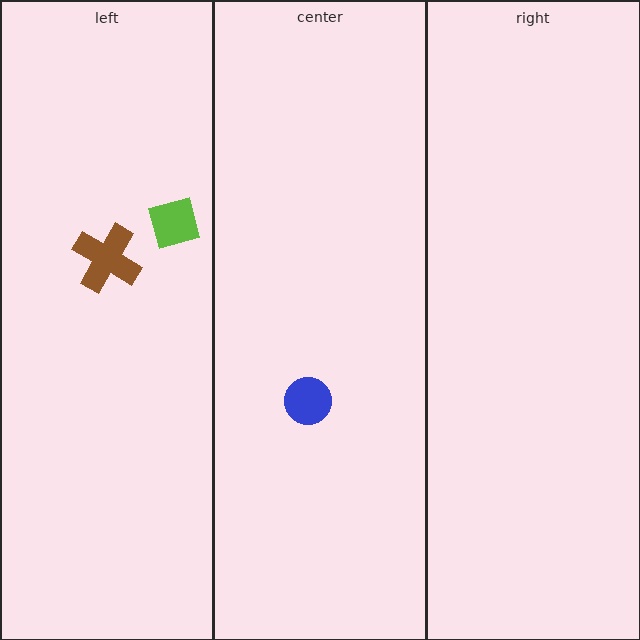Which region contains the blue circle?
The center region.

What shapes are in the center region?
The blue circle.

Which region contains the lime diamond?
The left region.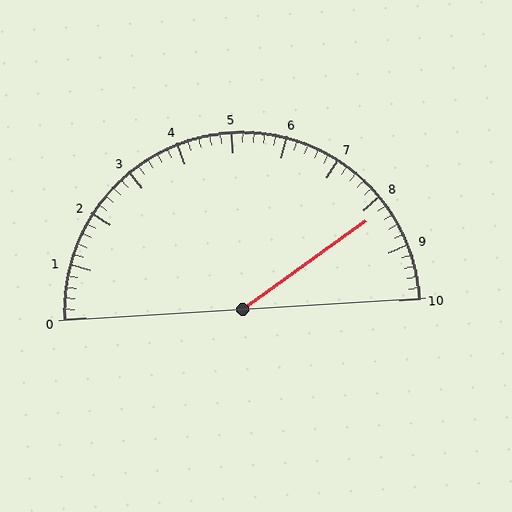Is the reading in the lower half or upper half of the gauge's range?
The reading is in the upper half of the range (0 to 10).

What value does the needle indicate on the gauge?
The needle indicates approximately 8.2.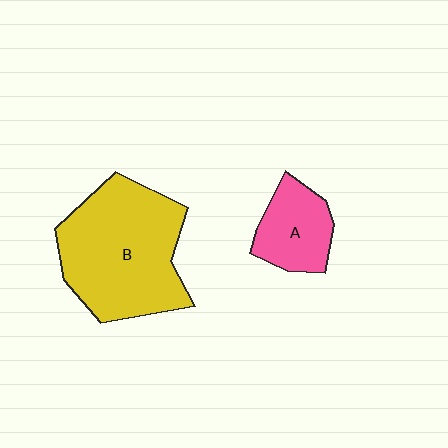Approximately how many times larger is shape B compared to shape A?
Approximately 2.5 times.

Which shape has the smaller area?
Shape A (pink).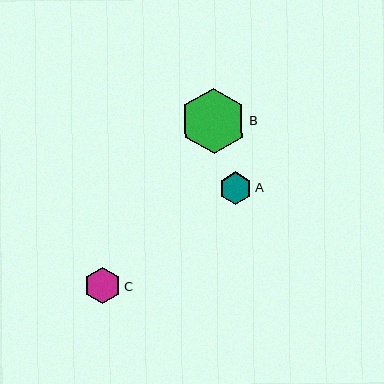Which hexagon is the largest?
Hexagon B is the largest with a size of approximately 65 pixels.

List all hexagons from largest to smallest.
From largest to smallest: B, C, A.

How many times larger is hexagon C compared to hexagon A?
Hexagon C is approximately 1.1 times the size of hexagon A.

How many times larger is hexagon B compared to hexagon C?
Hexagon B is approximately 1.8 times the size of hexagon C.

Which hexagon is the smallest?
Hexagon A is the smallest with a size of approximately 33 pixels.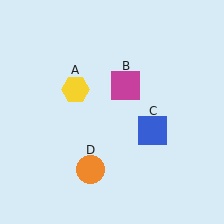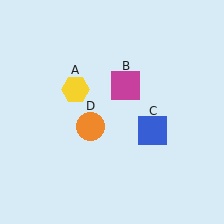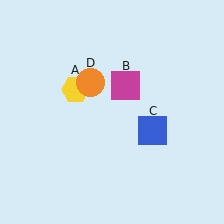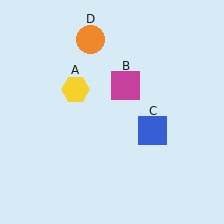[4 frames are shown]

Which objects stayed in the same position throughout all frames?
Yellow hexagon (object A) and magenta square (object B) and blue square (object C) remained stationary.